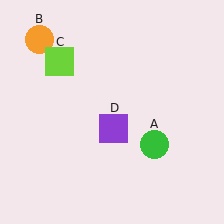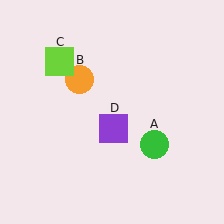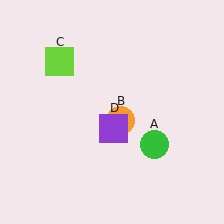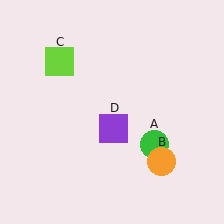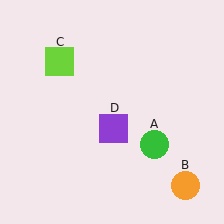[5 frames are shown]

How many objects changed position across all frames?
1 object changed position: orange circle (object B).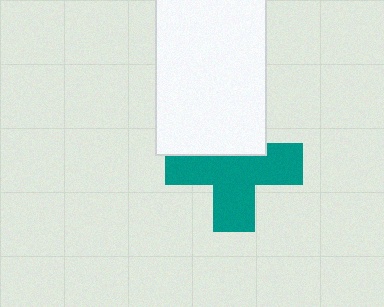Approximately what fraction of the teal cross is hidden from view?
Roughly 33% of the teal cross is hidden behind the white rectangle.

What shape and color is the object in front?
The object in front is a white rectangle.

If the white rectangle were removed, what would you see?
You would see the complete teal cross.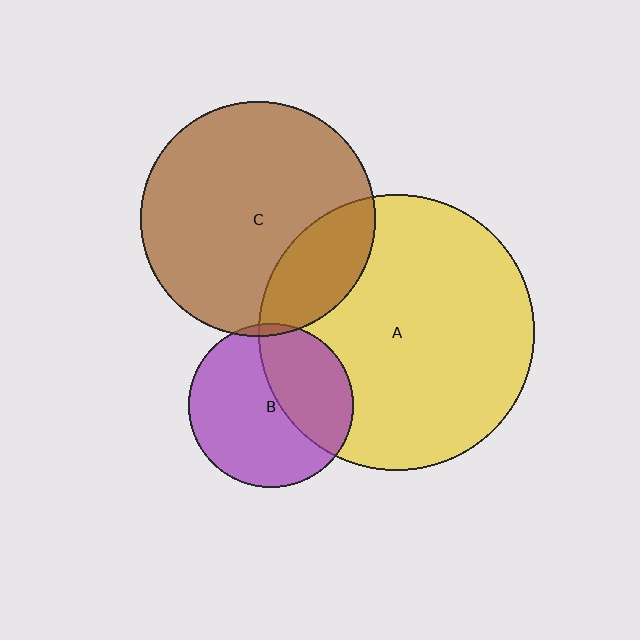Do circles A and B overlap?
Yes.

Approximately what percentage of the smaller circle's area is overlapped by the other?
Approximately 40%.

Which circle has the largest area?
Circle A (yellow).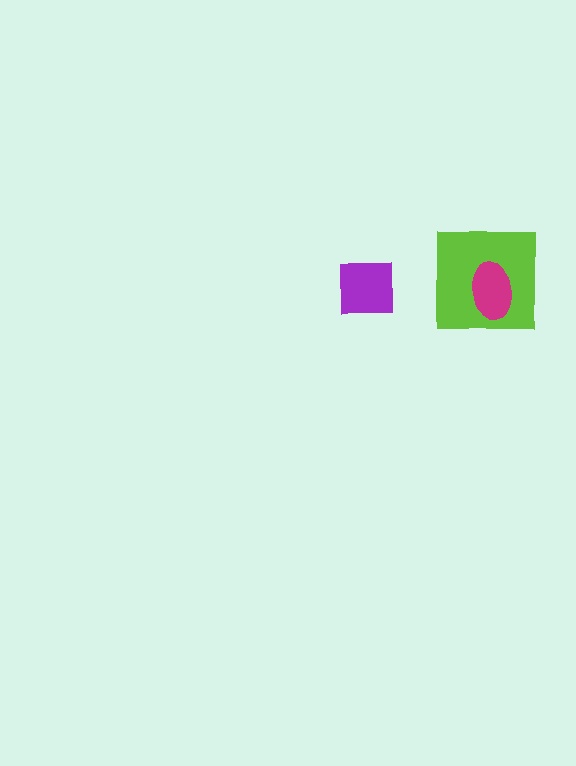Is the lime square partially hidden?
Yes, it is partially covered by another shape.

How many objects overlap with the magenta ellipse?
1 object overlaps with the magenta ellipse.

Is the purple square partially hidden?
No, no other shape covers it.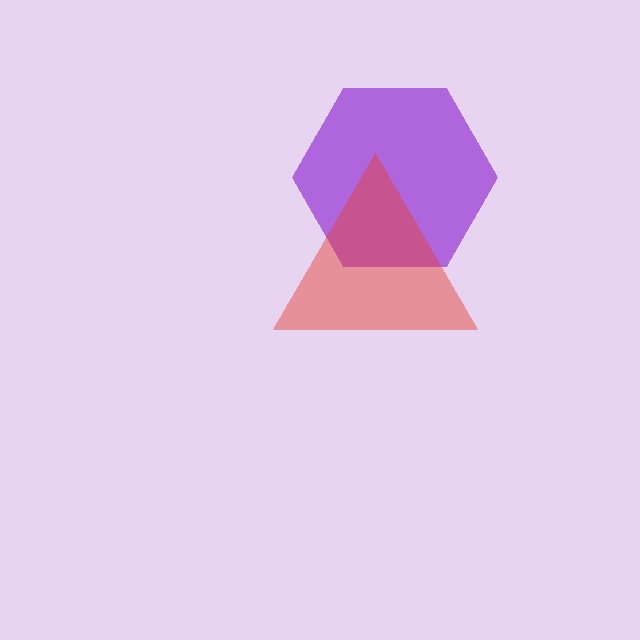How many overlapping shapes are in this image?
There are 2 overlapping shapes in the image.